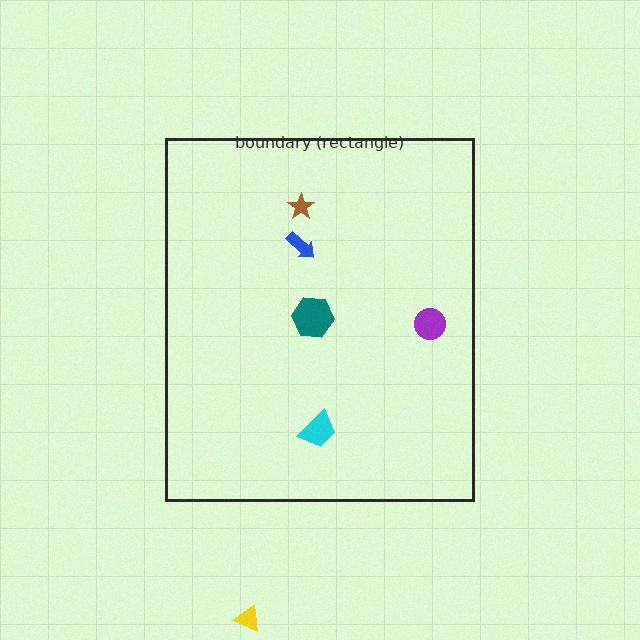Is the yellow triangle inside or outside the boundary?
Outside.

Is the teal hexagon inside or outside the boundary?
Inside.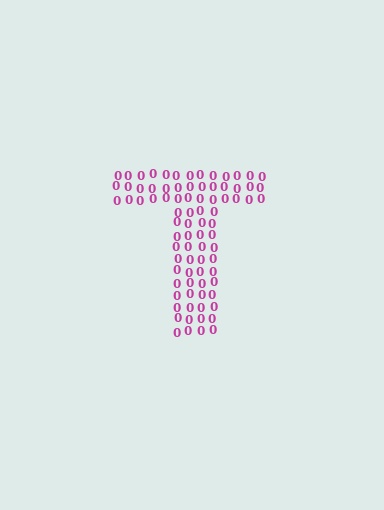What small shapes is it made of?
It is made of small digit 0's.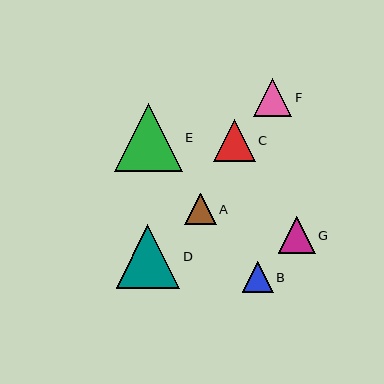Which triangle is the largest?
Triangle E is the largest with a size of approximately 68 pixels.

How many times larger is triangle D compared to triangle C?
Triangle D is approximately 1.5 times the size of triangle C.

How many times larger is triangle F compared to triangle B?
Triangle F is approximately 1.2 times the size of triangle B.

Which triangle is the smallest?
Triangle B is the smallest with a size of approximately 31 pixels.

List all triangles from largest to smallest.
From largest to smallest: E, D, C, F, G, A, B.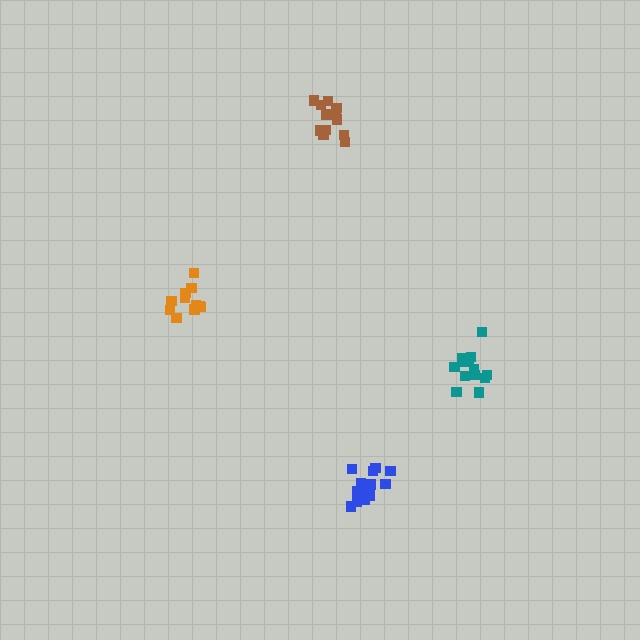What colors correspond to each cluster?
The clusters are colored: orange, brown, teal, blue.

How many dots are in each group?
Group 1: 11 dots, Group 2: 12 dots, Group 3: 13 dots, Group 4: 16 dots (52 total).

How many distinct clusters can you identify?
There are 4 distinct clusters.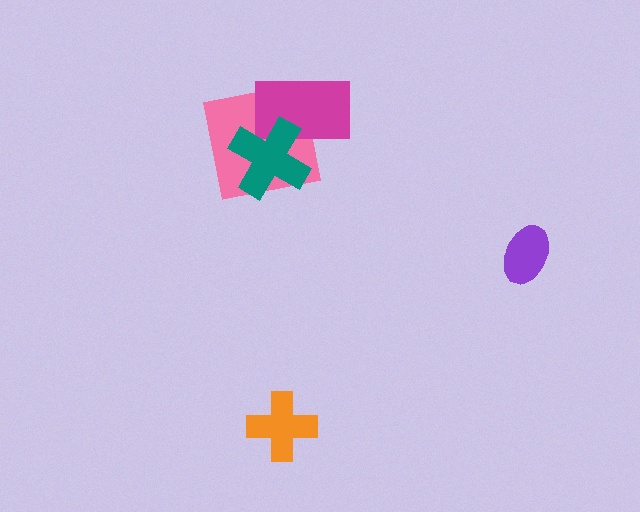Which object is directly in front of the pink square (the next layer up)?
The magenta rectangle is directly in front of the pink square.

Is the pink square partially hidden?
Yes, it is partially covered by another shape.